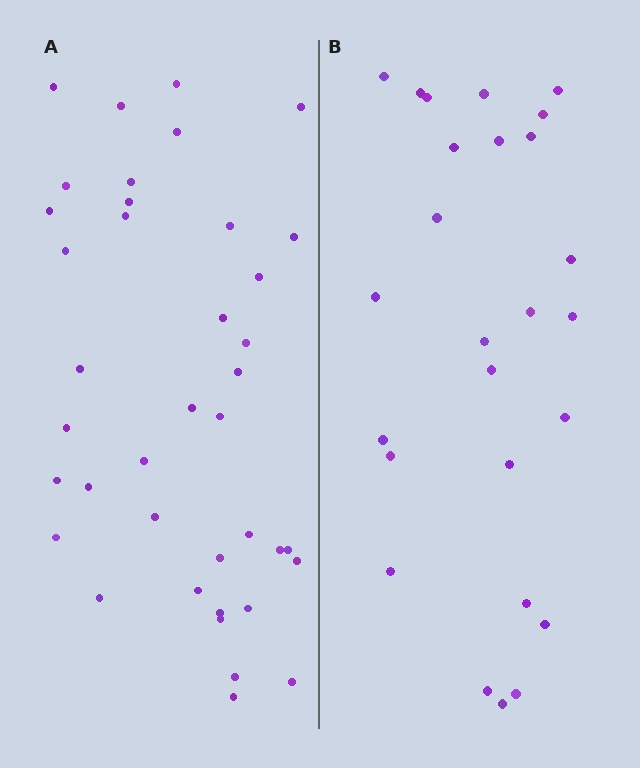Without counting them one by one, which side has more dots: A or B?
Region A (the left region) has more dots.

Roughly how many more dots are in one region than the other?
Region A has approximately 15 more dots than region B.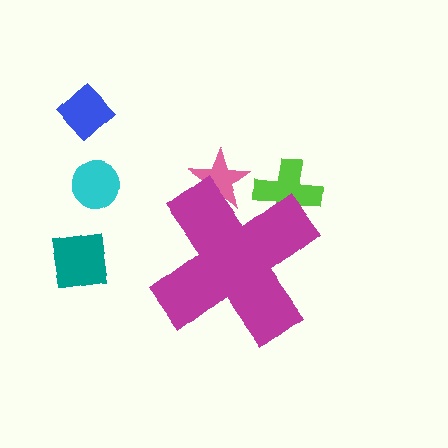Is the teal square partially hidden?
No, the teal square is fully visible.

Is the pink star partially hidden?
Yes, the pink star is partially hidden behind the magenta cross.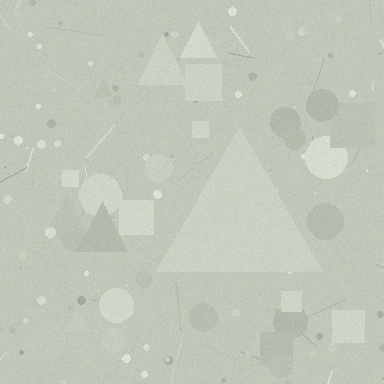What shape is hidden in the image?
A triangle is hidden in the image.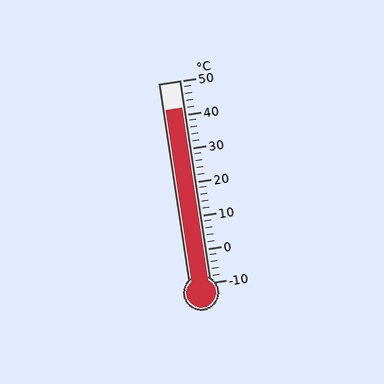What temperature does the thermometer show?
The thermometer shows approximately 42°C.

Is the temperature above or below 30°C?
The temperature is above 30°C.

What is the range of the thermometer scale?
The thermometer scale ranges from -10°C to 50°C.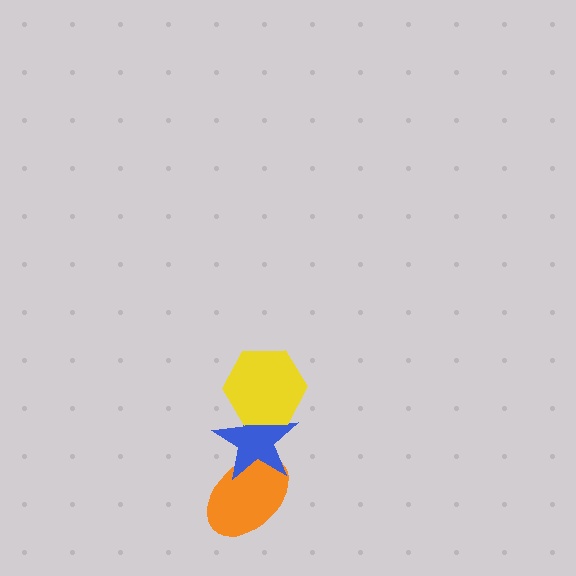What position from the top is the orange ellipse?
The orange ellipse is 3rd from the top.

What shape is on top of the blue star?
The yellow hexagon is on top of the blue star.